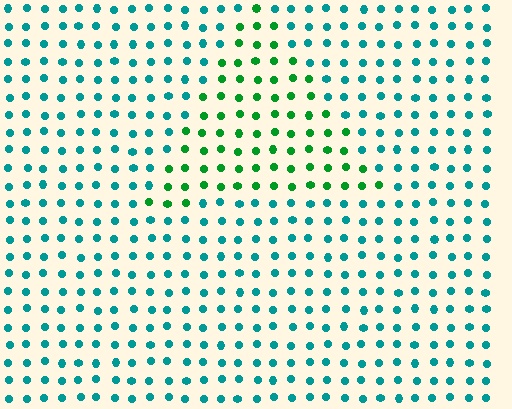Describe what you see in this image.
The image is filled with small teal elements in a uniform arrangement. A triangle-shaped region is visible where the elements are tinted to a slightly different hue, forming a subtle color boundary.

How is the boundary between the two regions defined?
The boundary is defined purely by a slight shift in hue (about 44 degrees). Spacing, size, and orientation are identical on both sides.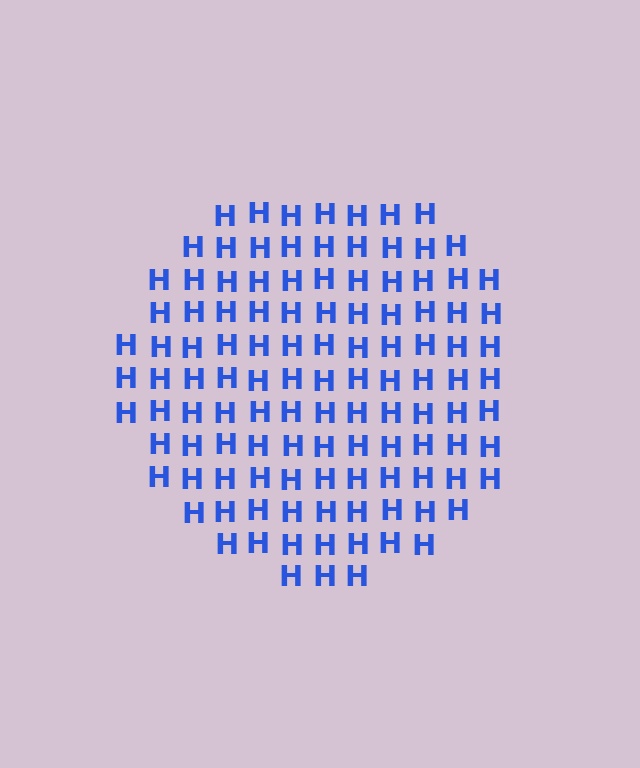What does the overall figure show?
The overall figure shows a circle.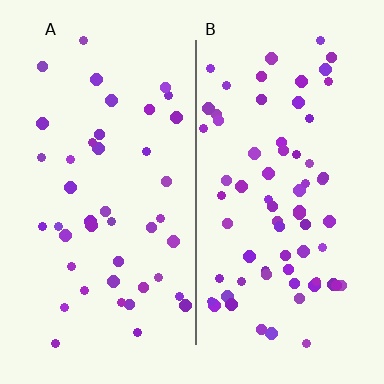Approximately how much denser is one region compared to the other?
Approximately 1.6× — region B over region A.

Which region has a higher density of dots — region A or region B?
B (the right).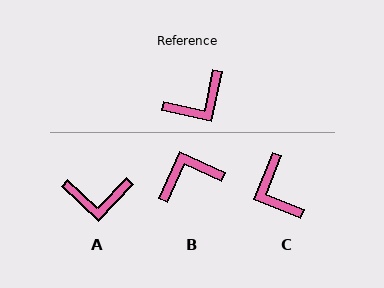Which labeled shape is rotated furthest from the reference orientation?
B, about 168 degrees away.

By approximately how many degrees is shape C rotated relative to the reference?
Approximately 100 degrees clockwise.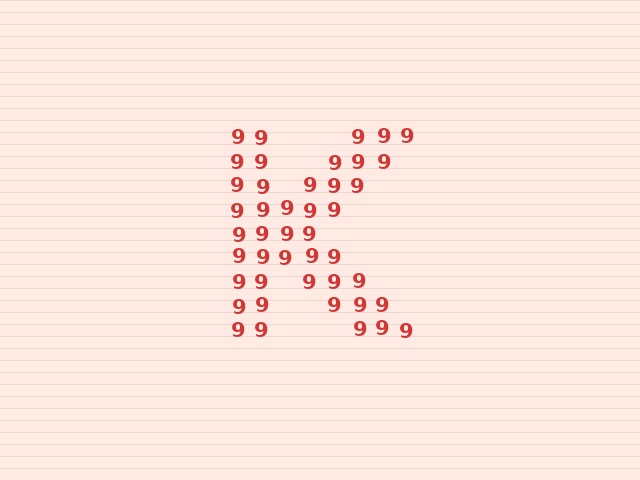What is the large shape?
The large shape is the letter K.